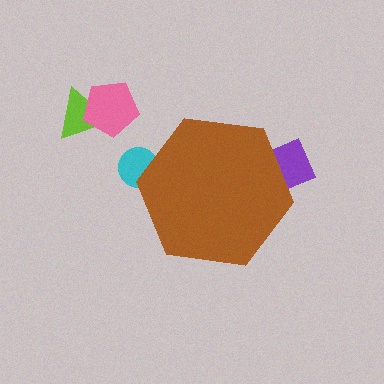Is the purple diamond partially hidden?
Yes, the purple diamond is partially hidden behind the brown hexagon.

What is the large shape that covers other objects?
A brown hexagon.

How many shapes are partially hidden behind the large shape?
2 shapes are partially hidden.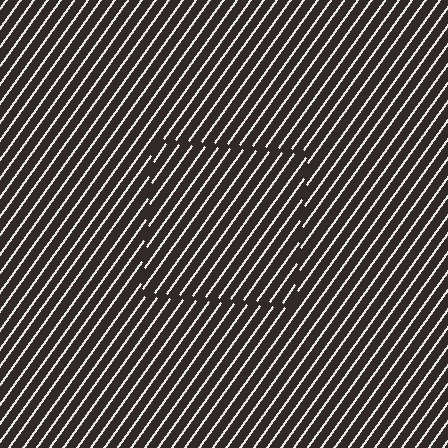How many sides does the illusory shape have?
4 sides — the line-ends trace a square.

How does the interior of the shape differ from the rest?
The interior of the shape contains the same grating, shifted by half a period — the contour is defined by the phase discontinuity where line-ends from the inner and outer gratings abut.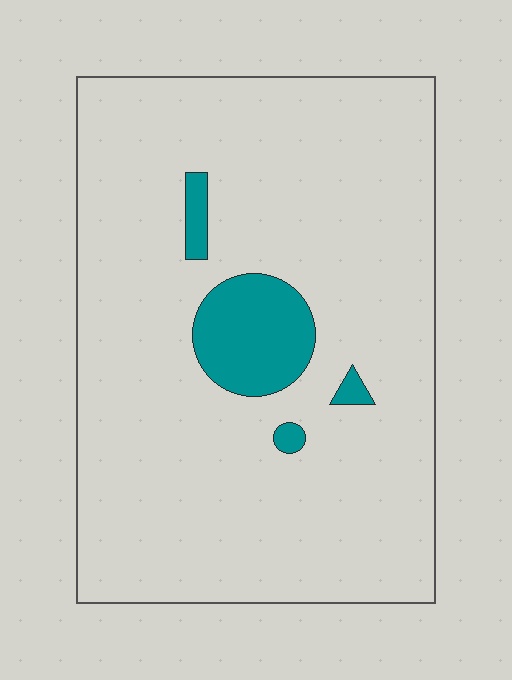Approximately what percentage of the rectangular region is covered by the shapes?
Approximately 10%.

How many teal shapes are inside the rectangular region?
4.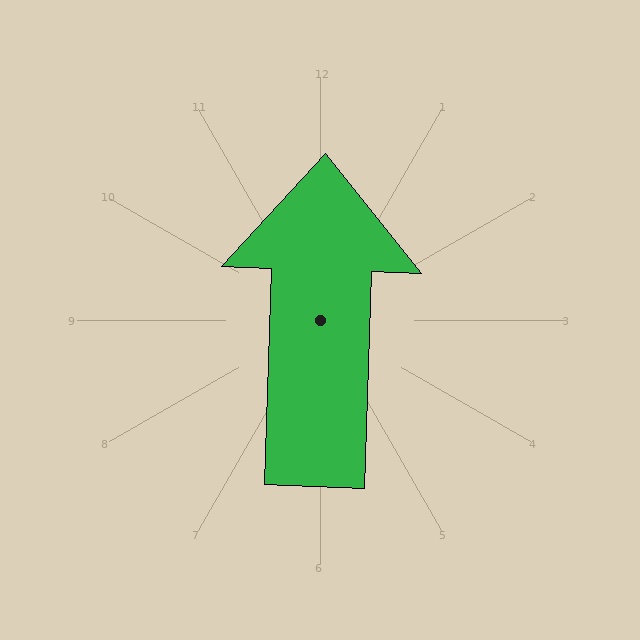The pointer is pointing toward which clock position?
Roughly 12 o'clock.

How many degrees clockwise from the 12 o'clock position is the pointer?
Approximately 2 degrees.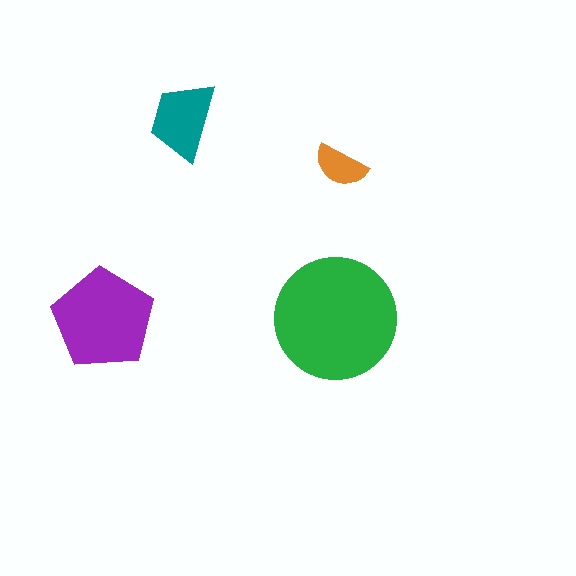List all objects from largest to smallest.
The green circle, the purple pentagon, the teal trapezoid, the orange semicircle.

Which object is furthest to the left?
The purple pentagon is leftmost.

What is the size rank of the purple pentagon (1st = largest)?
2nd.